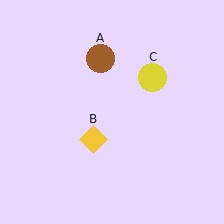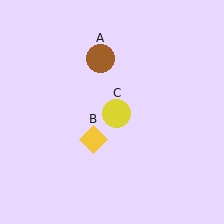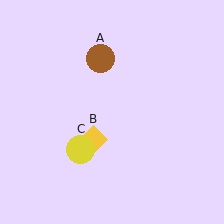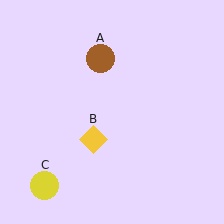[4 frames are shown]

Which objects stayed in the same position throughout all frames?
Brown circle (object A) and yellow diamond (object B) remained stationary.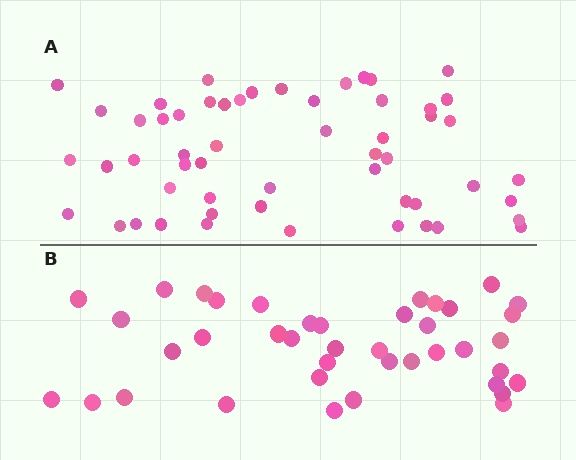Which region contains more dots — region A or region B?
Region A (the top region) has more dots.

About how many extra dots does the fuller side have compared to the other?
Region A has approximately 15 more dots than region B.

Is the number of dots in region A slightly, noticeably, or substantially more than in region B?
Region A has noticeably more, but not dramatically so. The ratio is roughly 1.4 to 1.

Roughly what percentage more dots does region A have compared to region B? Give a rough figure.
About 40% more.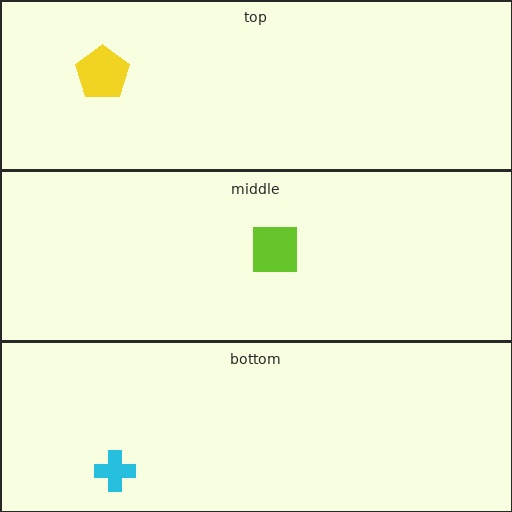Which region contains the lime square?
The middle region.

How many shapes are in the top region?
1.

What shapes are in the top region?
The yellow pentagon.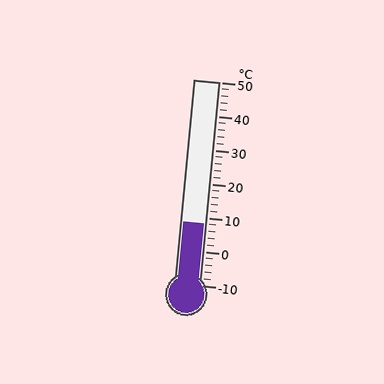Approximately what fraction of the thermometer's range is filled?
The thermometer is filled to approximately 30% of its range.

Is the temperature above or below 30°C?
The temperature is below 30°C.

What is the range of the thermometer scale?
The thermometer scale ranges from -10°C to 50°C.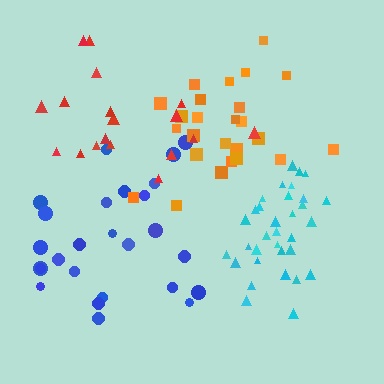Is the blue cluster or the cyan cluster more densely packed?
Cyan.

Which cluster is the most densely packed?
Cyan.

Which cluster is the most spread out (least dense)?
Red.